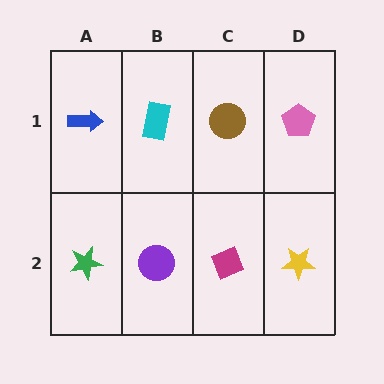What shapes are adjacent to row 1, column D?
A yellow star (row 2, column D), a brown circle (row 1, column C).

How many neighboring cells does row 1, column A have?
2.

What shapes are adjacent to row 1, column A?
A green star (row 2, column A), a cyan rectangle (row 1, column B).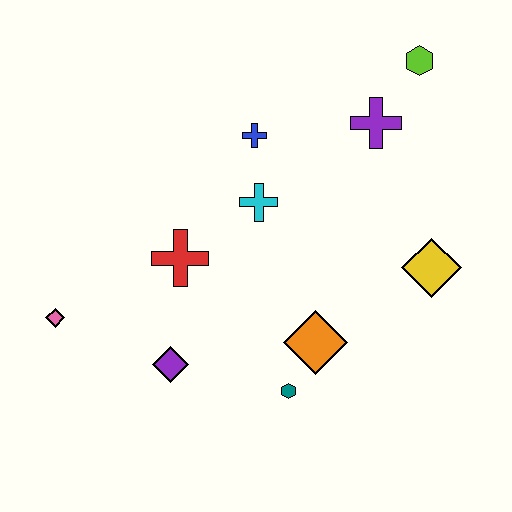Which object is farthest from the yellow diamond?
The pink diamond is farthest from the yellow diamond.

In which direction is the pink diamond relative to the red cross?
The pink diamond is to the left of the red cross.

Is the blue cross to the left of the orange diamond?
Yes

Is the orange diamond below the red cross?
Yes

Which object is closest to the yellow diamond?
The orange diamond is closest to the yellow diamond.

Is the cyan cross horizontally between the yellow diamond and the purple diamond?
Yes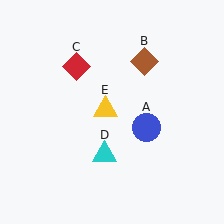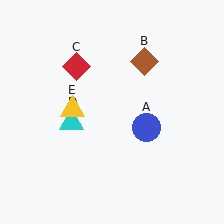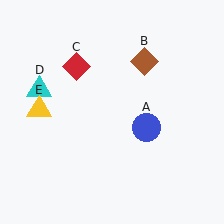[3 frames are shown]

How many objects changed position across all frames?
2 objects changed position: cyan triangle (object D), yellow triangle (object E).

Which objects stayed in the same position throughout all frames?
Blue circle (object A) and brown diamond (object B) and red diamond (object C) remained stationary.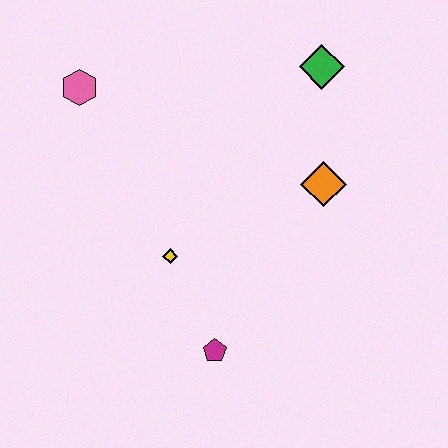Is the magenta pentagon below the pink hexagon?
Yes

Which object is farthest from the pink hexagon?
The magenta pentagon is farthest from the pink hexagon.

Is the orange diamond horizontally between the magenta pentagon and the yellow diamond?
No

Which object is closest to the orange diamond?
The green diamond is closest to the orange diamond.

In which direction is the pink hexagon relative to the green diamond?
The pink hexagon is to the left of the green diamond.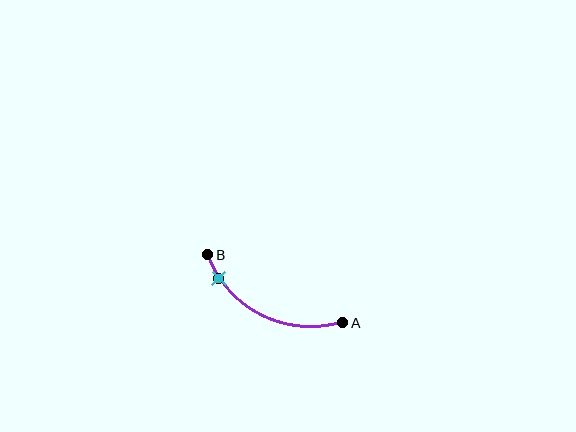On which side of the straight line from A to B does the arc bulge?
The arc bulges below the straight line connecting A and B.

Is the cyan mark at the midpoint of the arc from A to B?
No. The cyan mark lies on the arc but is closer to endpoint B. The arc midpoint would be at the point on the curve equidistant along the arc from both A and B.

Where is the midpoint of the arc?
The arc midpoint is the point on the curve farthest from the straight line joining A and B. It sits below that line.